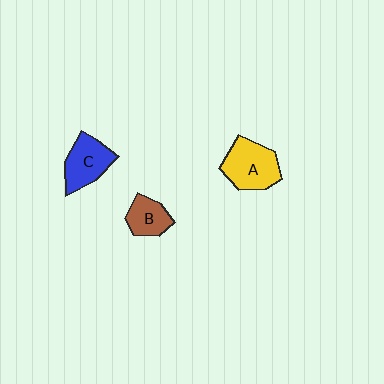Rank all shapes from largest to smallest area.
From largest to smallest: A (yellow), C (blue), B (brown).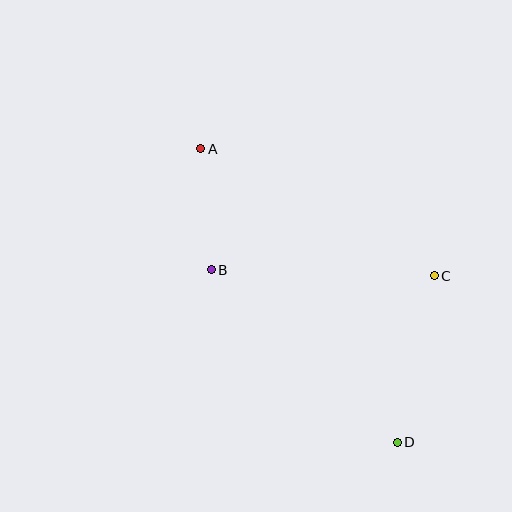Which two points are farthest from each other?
Points A and D are farthest from each other.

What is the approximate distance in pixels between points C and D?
The distance between C and D is approximately 170 pixels.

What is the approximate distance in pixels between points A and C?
The distance between A and C is approximately 266 pixels.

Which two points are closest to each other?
Points A and B are closest to each other.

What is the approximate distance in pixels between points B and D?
The distance between B and D is approximately 254 pixels.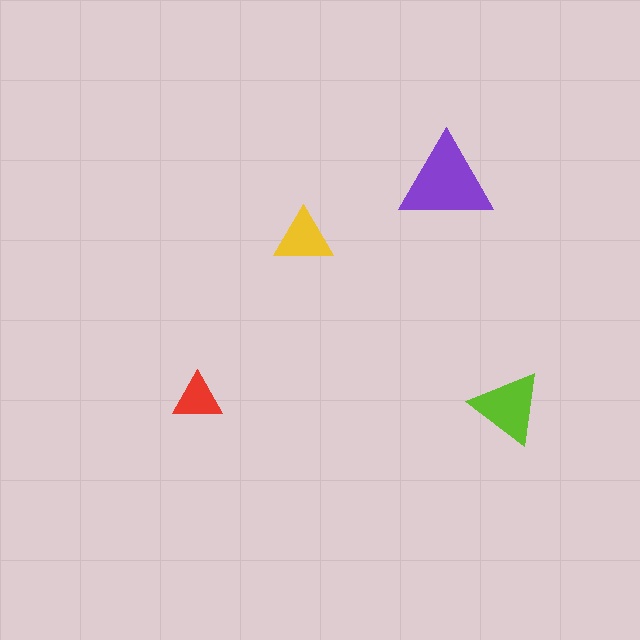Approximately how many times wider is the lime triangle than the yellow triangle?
About 1.5 times wider.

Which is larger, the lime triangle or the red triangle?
The lime one.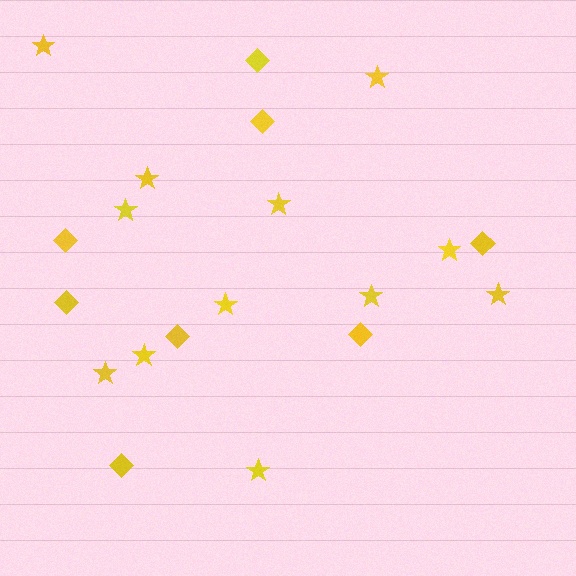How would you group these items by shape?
There are 2 groups: one group of diamonds (8) and one group of stars (12).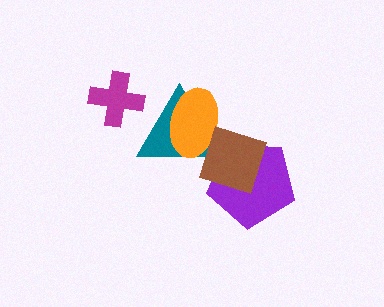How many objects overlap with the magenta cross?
0 objects overlap with the magenta cross.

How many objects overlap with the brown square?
3 objects overlap with the brown square.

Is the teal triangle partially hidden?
Yes, it is partially covered by another shape.